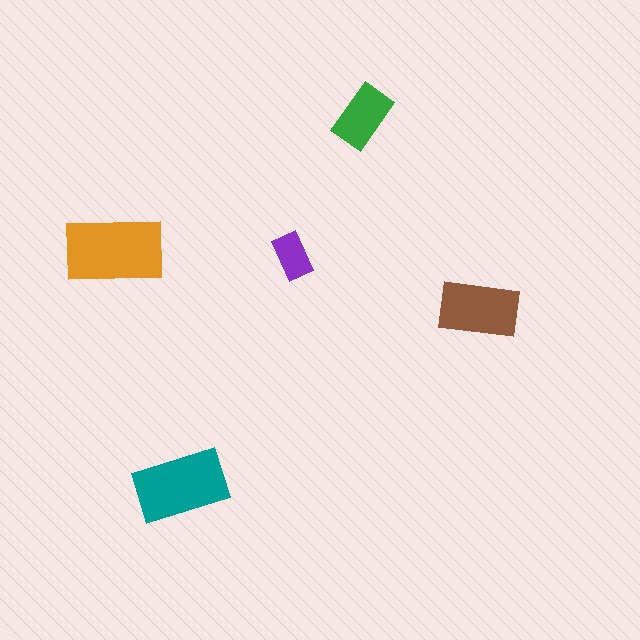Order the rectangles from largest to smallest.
the orange one, the teal one, the brown one, the green one, the purple one.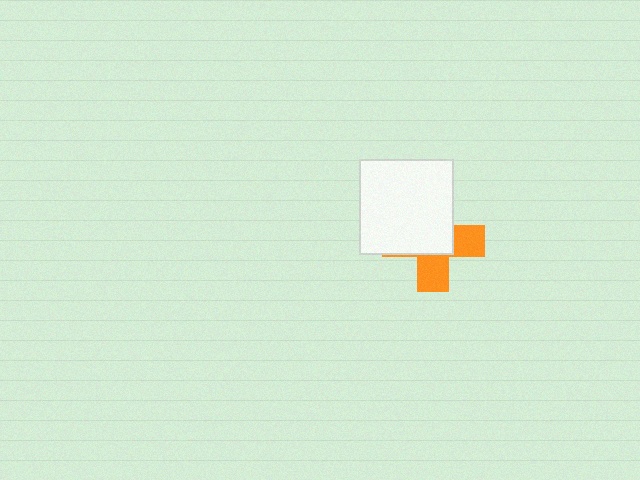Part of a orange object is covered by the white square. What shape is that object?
It is a cross.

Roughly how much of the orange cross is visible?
A small part of it is visible (roughly 41%).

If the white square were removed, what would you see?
You would see the complete orange cross.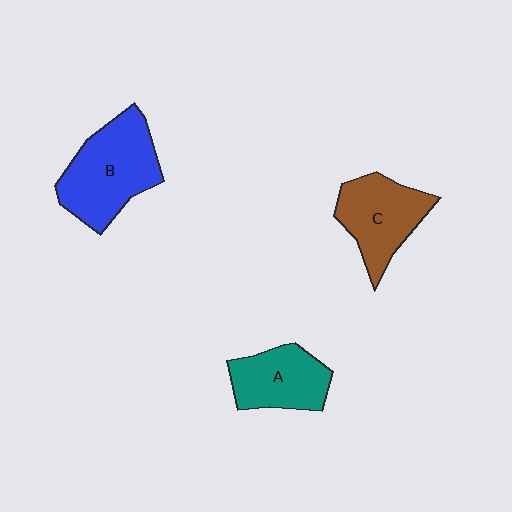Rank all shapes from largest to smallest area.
From largest to smallest: B (blue), C (brown), A (teal).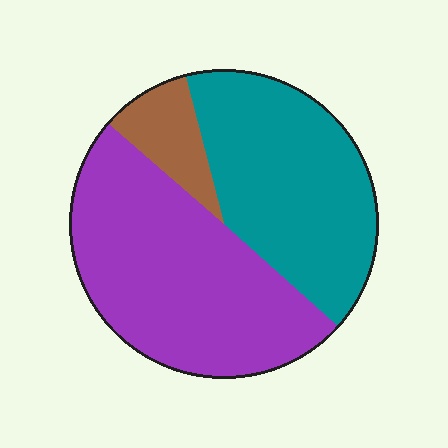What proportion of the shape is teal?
Teal covers 41% of the shape.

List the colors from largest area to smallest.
From largest to smallest: purple, teal, brown.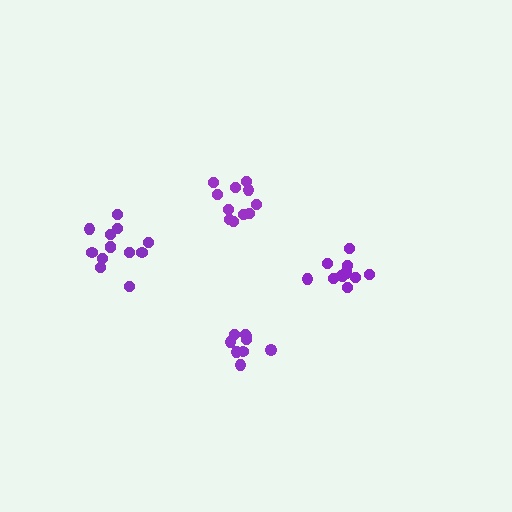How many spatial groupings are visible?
There are 4 spatial groupings.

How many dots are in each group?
Group 1: 9 dots, Group 2: 13 dots, Group 3: 12 dots, Group 4: 11 dots (45 total).